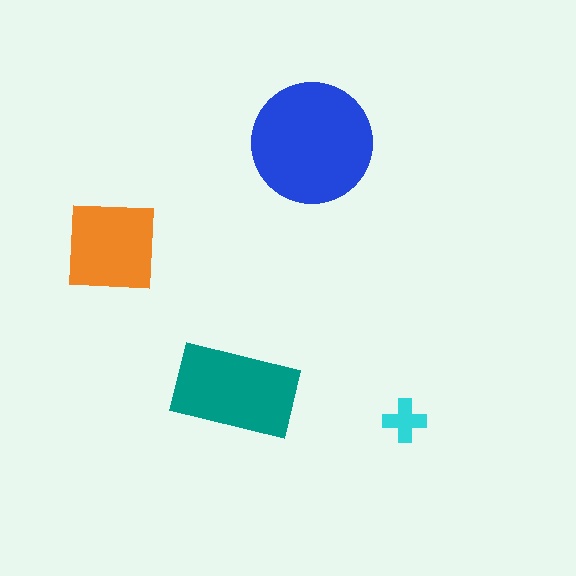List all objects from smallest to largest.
The cyan cross, the orange square, the teal rectangle, the blue circle.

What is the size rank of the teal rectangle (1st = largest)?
2nd.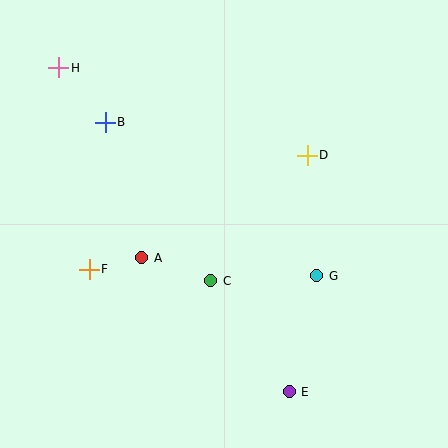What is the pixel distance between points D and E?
The distance between D and E is 237 pixels.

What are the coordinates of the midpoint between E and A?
The midpoint between E and A is at (215, 325).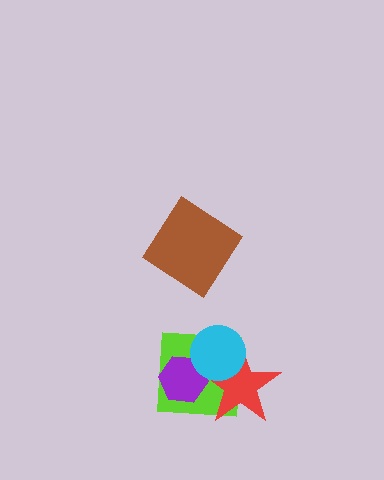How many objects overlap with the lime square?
3 objects overlap with the lime square.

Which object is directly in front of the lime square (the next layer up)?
The red star is directly in front of the lime square.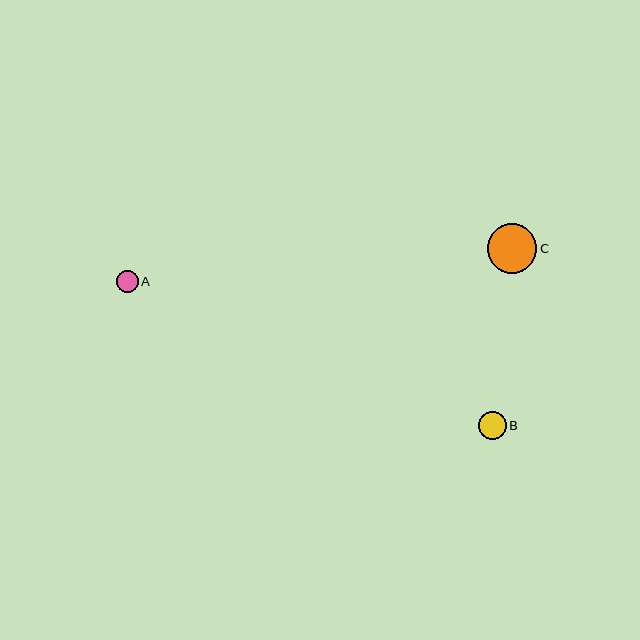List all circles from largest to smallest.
From largest to smallest: C, B, A.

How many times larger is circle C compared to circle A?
Circle C is approximately 2.3 times the size of circle A.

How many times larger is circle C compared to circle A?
Circle C is approximately 2.3 times the size of circle A.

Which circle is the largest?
Circle C is the largest with a size of approximately 49 pixels.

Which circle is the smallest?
Circle A is the smallest with a size of approximately 21 pixels.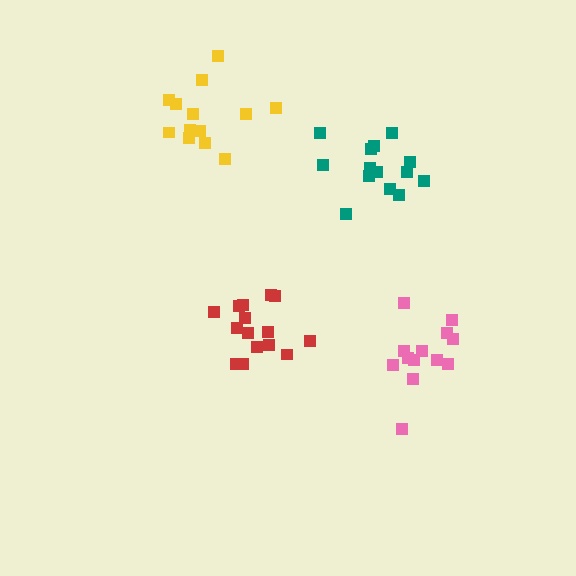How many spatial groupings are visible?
There are 4 spatial groupings.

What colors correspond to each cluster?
The clusters are colored: red, yellow, teal, pink.